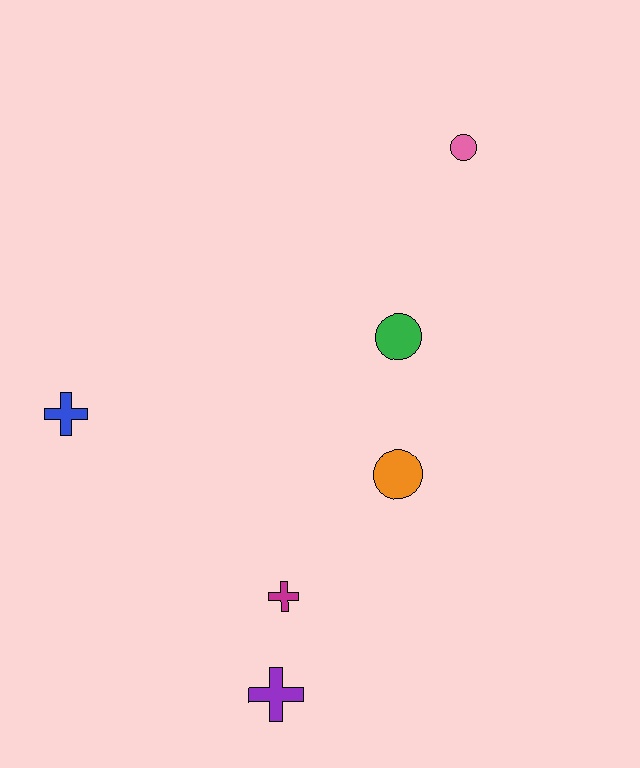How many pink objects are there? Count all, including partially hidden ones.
There is 1 pink object.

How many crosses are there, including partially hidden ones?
There are 3 crosses.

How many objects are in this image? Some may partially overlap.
There are 6 objects.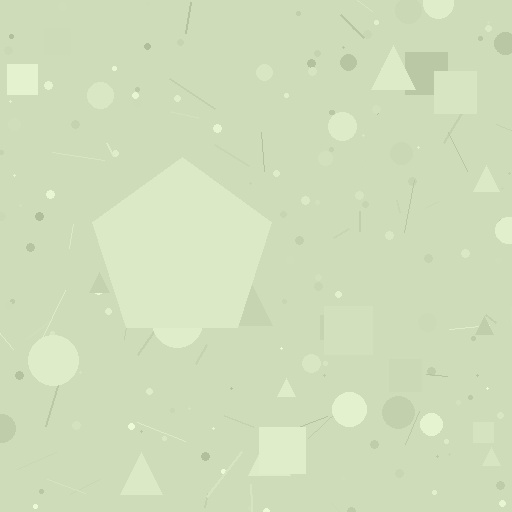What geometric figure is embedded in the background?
A pentagon is embedded in the background.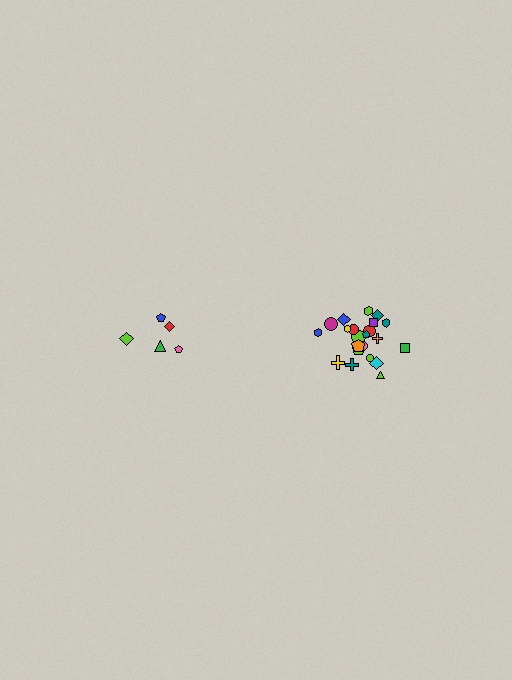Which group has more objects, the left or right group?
The right group.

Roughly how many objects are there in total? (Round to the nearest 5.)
Roughly 25 objects in total.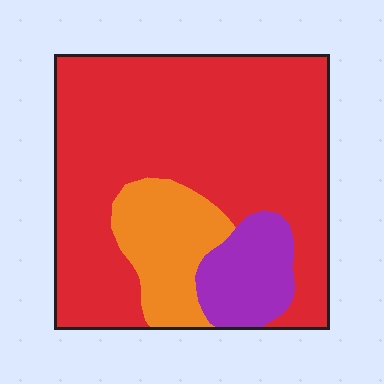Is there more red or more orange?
Red.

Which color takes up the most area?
Red, at roughly 70%.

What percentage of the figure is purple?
Purple covers 12% of the figure.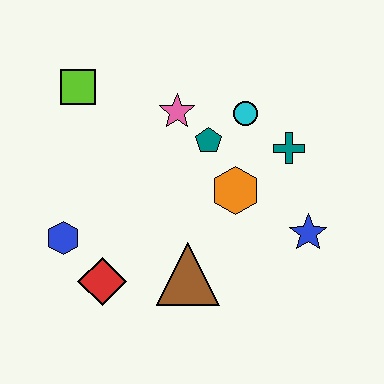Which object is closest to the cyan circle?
The teal pentagon is closest to the cyan circle.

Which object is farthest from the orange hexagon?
The lime square is farthest from the orange hexagon.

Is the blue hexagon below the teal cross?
Yes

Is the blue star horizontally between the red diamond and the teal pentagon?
No